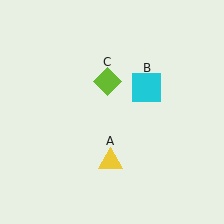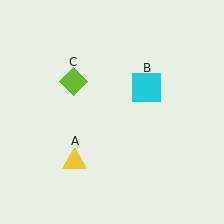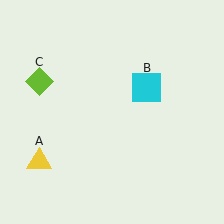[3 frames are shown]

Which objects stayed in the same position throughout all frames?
Cyan square (object B) remained stationary.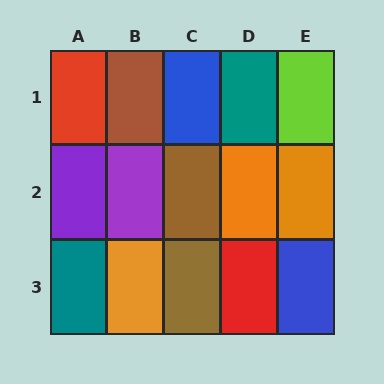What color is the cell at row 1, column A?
Red.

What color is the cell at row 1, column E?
Lime.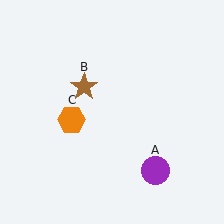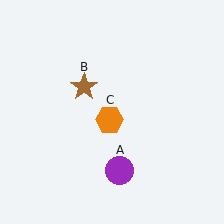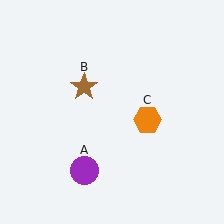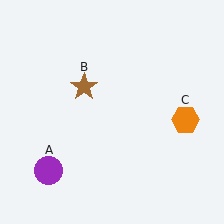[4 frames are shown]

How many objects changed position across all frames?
2 objects changed position: purple circle (object A), orange hexagon (object C).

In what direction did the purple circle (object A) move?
The purple circle (object A) moved left.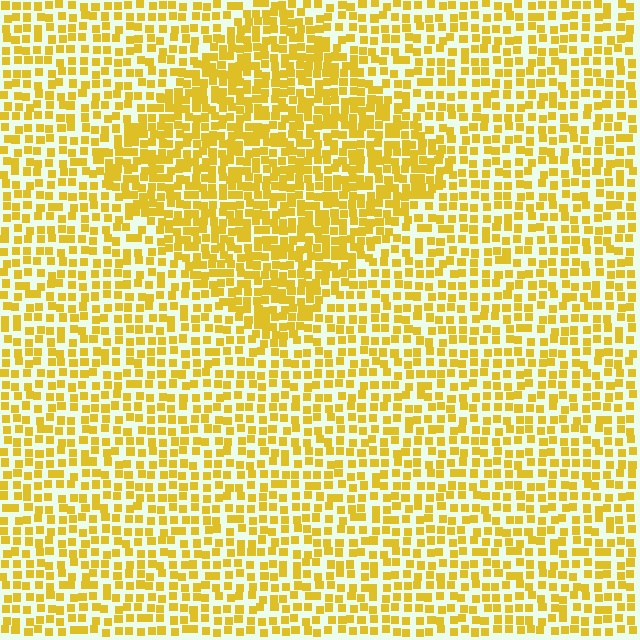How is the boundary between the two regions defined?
The boundary is defined by a change in element density (approximately 1.6x ratio). All elements are the same color, size, and shape.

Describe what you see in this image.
The image contains small yellow elements arranged at two different densities. A diamond-shaped region is visible where the elements are more densely packed than the surrounding area.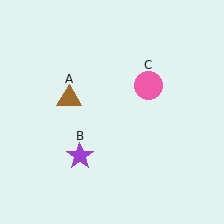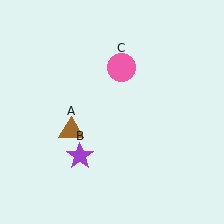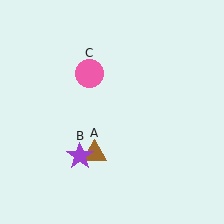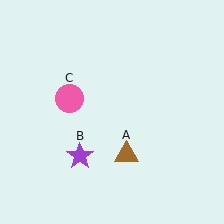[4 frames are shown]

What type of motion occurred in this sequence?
The brown triangle (object A), pink circle (object C) rotated counterclockwise around the center of the scene.